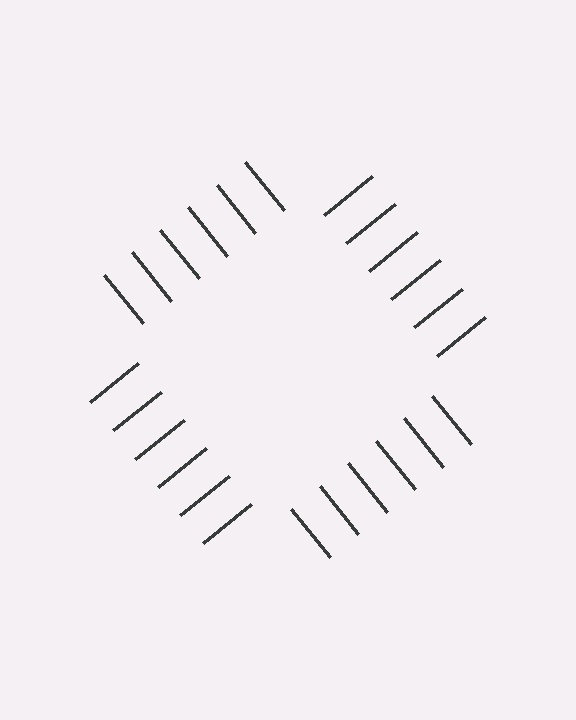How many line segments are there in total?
24 — 6 along each of the 4 edges.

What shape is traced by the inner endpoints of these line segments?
An illusory square — the line segments terminate on its edges but no continuous stroke is drawn.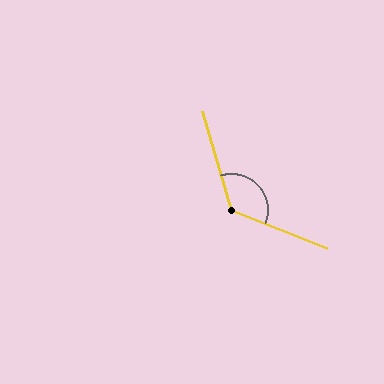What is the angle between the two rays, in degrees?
Approximately 128 degrees.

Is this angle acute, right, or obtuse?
It is obtuse.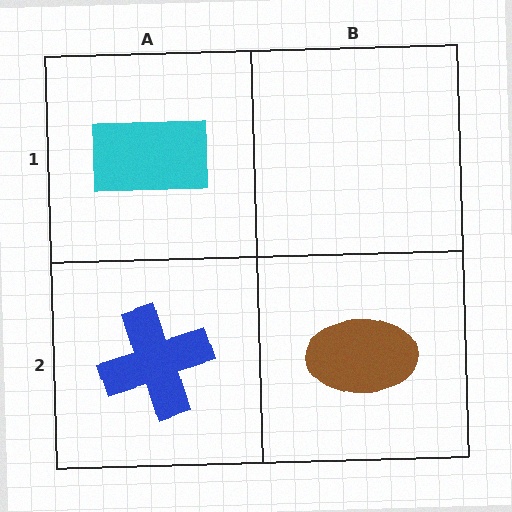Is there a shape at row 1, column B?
No, that cell is empty.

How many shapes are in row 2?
2 shapes.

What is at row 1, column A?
A cyan rectangle.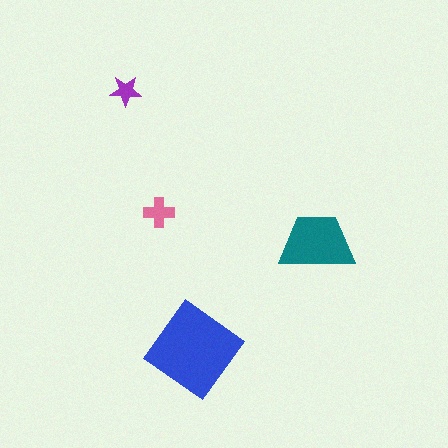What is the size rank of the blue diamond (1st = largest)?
1st.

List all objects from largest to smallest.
The blue diamond, the teal trapezoid, the pink cross, the purple star.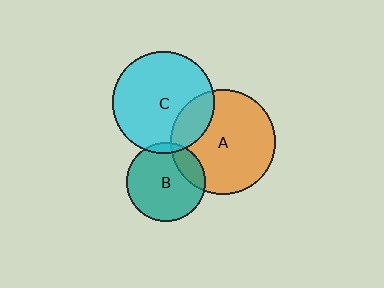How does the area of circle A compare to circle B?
Approximately 1.8 times.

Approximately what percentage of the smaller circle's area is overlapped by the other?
Approximately 20%.